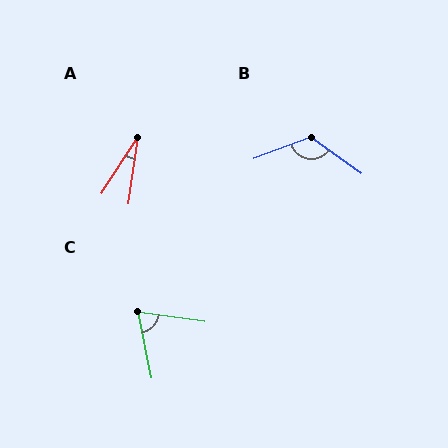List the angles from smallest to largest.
A (25°), C (70°), B (123°).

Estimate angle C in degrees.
Approximately 70 degrees.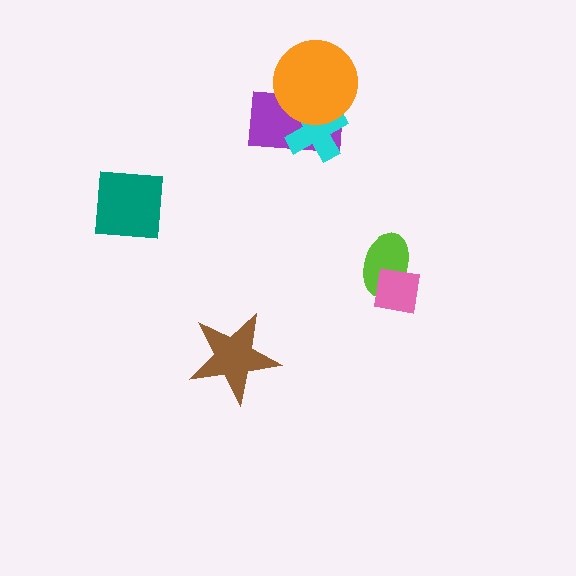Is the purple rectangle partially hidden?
Yes, it is partially covered by another shape.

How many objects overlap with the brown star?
0 objects overlap with the brown star.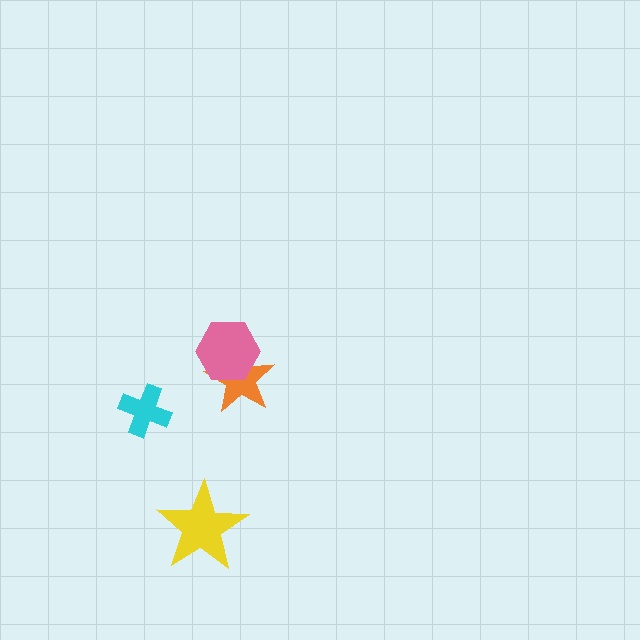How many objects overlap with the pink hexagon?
1 object overlaps with the pink hexagon.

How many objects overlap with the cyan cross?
0 objects overlap with the cyan cross.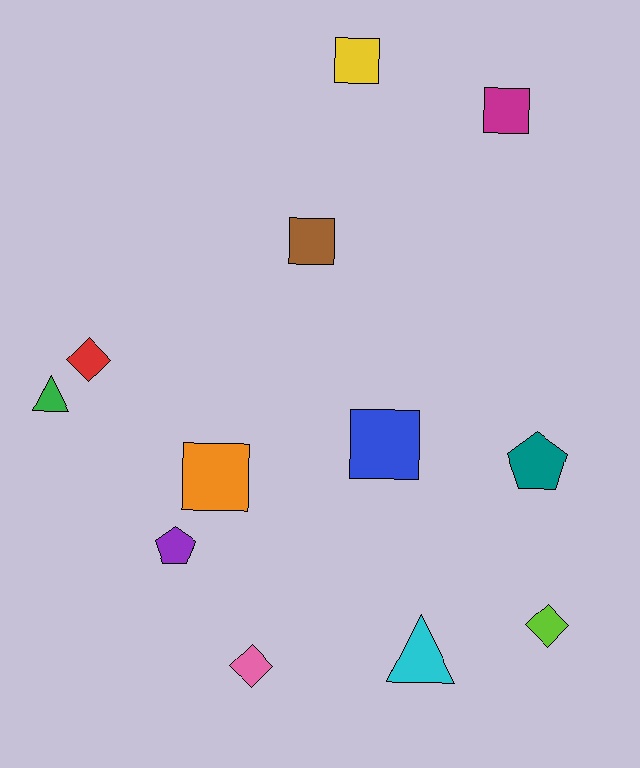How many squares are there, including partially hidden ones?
There are 5 squares.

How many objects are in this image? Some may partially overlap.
There are 12 objects.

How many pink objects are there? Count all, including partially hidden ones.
There is 1 pink object.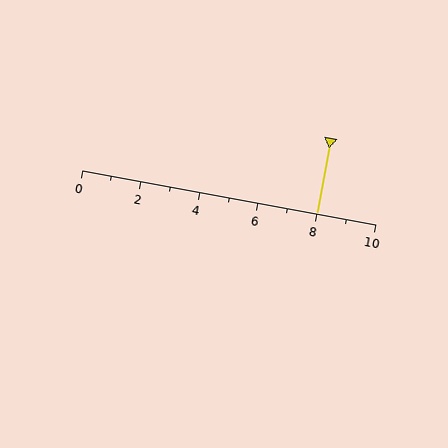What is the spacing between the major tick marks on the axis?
The major ticks are spaced 2 apart.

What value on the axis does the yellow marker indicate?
The marker indicates approximately 8.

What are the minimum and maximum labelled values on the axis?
The axis runs from 0 to 10.